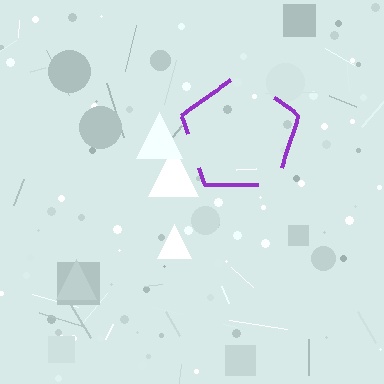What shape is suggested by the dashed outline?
The dashed outline suggests a pentagon.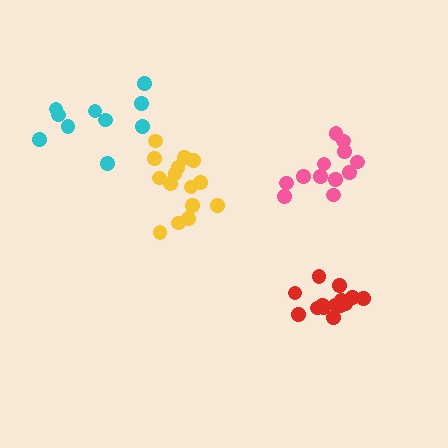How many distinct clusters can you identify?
There are 4 distinct clusters.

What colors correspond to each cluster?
The clusters are colored: yellow, cyan, pink, red.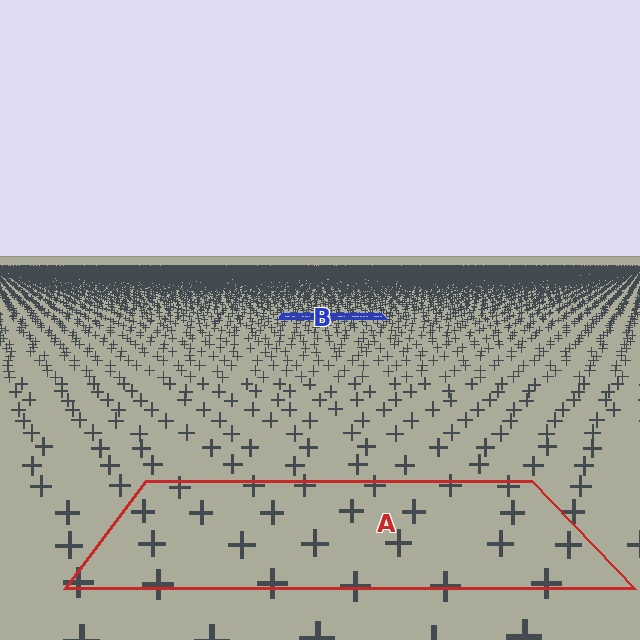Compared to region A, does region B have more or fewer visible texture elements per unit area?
Region B has more texture elements per unit area — they are packed more densely because it is farther away.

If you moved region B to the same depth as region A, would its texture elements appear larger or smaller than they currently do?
They would appear larger. At a closer depth, the same texture elements are projected at a bigger on-screen size.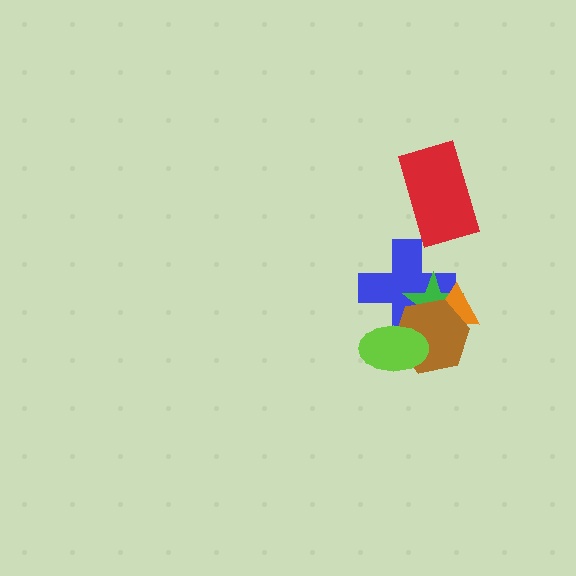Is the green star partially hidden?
Yes, it is partially covered by another shape.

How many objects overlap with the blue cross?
4 objects overlap with the blue cross.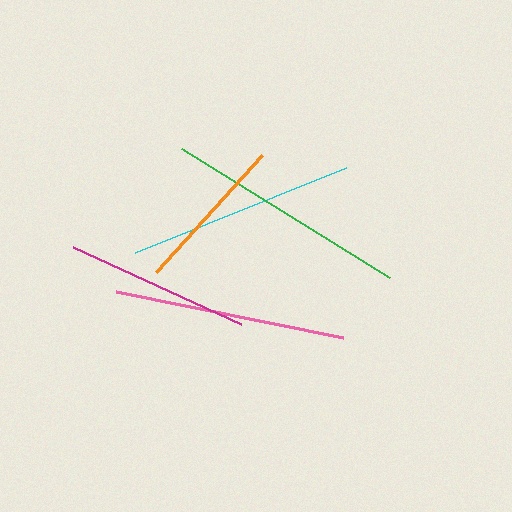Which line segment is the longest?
The green line is the longest at approximately 244 pixels.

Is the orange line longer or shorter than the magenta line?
The magenta line is longer than the orange line.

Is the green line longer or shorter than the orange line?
The green line is longer than the orange line.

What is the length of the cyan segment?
The cyan segment is approximately 228 pixels long.